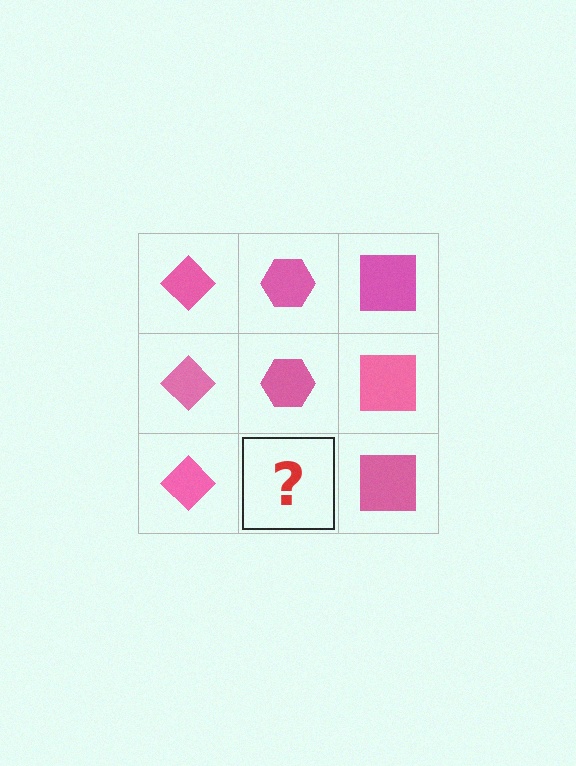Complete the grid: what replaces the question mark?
The question mark should be replaced with a pink hexagon.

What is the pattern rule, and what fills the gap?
The rule is that each column has a consistent shape. The gap should be filled with a pink hexagon.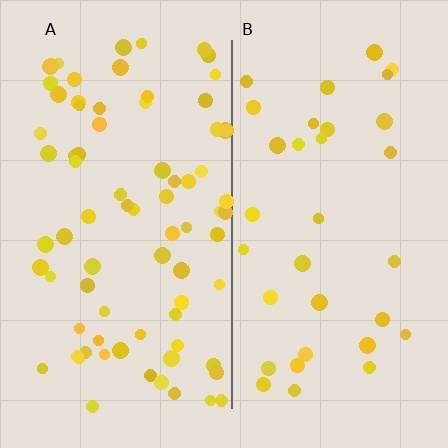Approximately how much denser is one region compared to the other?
Approximately 2.3× — region A over region B.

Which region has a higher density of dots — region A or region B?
A (the left).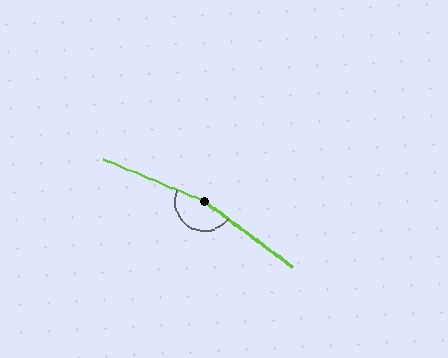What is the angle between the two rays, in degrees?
Approximately 166 degrees.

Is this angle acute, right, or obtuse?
It is obtuse.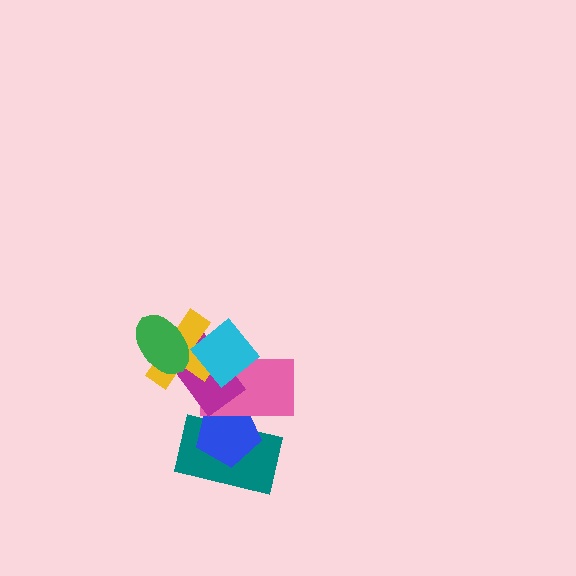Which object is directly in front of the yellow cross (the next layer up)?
The cyan diamond is directly in front of the yellow cross.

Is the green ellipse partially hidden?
No, no other shape covers it.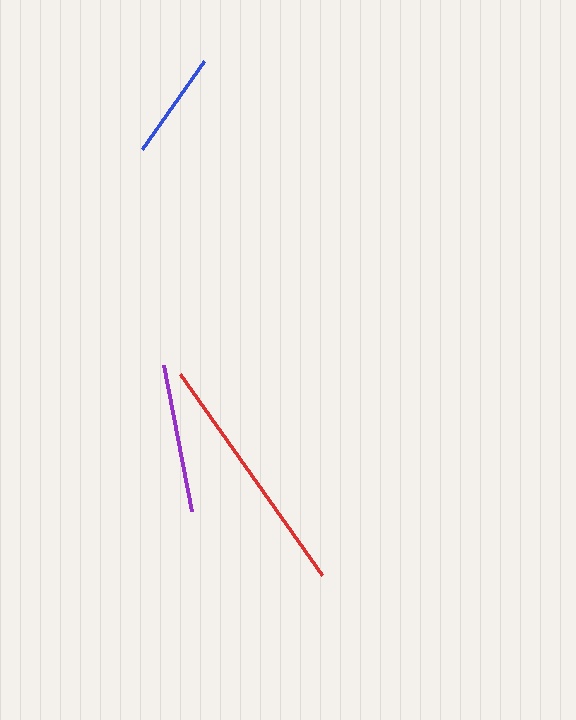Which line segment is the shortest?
The blue line is the shortest at approximately 107 pixels.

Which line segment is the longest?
The red line is the longest at approximately 247 pixels.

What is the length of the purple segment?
The purple segment is approximately 148 pixels long.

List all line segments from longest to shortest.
From longest to shortest: red, purple, blue.